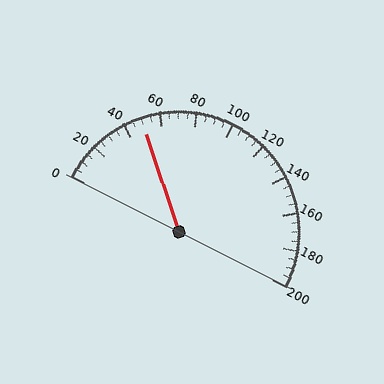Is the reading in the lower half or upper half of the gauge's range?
The reading is in the lower half of the range (0 to 200).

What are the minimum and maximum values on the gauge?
The gauge ranges from 0 to 200.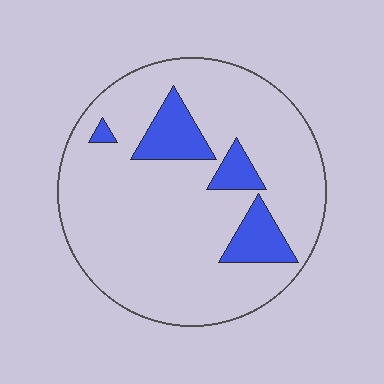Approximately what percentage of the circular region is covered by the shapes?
Approximately 15%.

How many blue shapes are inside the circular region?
4.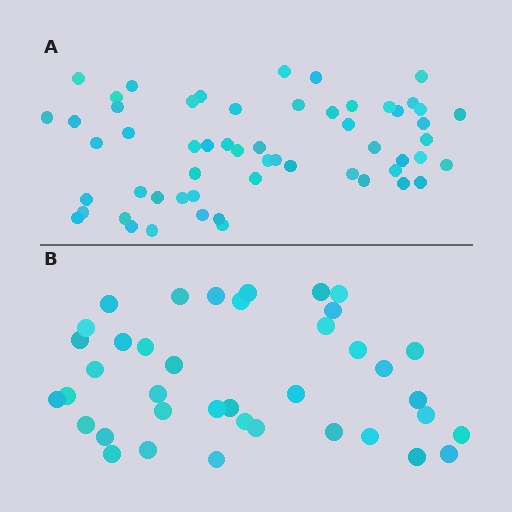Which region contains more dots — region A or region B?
Region A (the top region) has more dots.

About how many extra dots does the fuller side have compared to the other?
Region A has approximately 20 more dots than region B.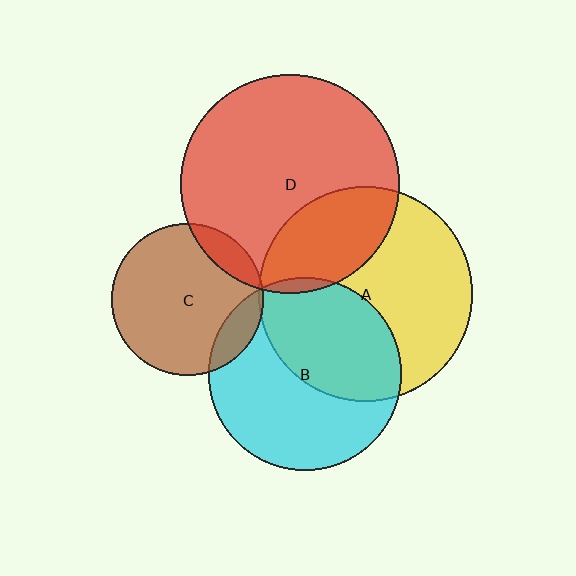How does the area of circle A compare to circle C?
Approximately 2.0 times.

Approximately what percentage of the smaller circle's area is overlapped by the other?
Approximately 15%.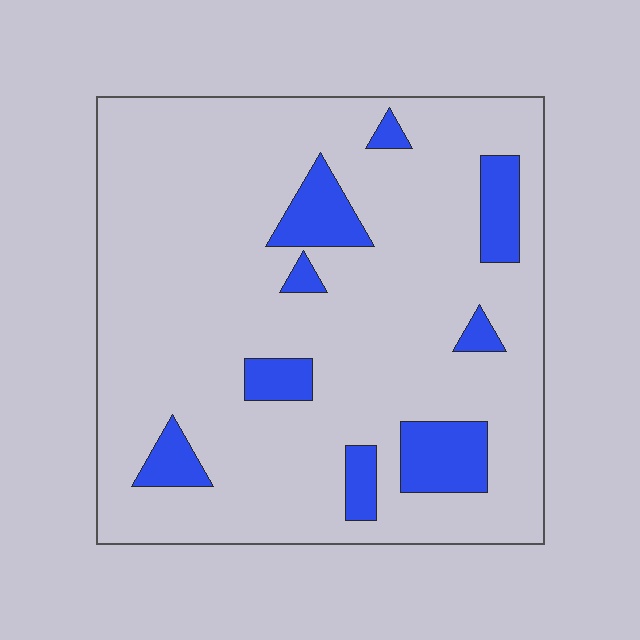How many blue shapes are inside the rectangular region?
9.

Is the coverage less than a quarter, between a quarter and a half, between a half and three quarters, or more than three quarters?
Less than a quarter.